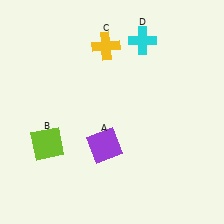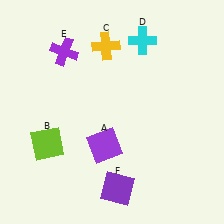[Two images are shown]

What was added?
A purple cross (E), a purple square (F) were added in Image 2.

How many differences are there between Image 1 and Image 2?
There are 2 differences between the two images.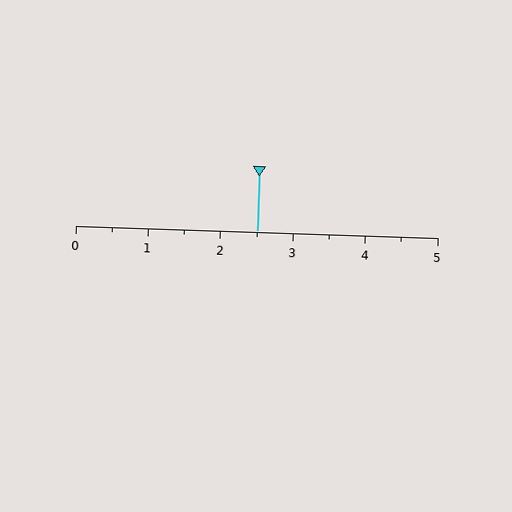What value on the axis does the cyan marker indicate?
The marker indicates approximately 2.5.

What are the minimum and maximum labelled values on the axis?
The axis runs from 0 to 5.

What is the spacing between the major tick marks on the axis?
The major ticks are spaced 1 apart.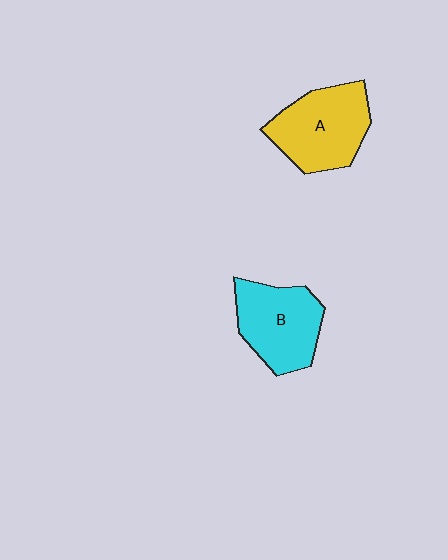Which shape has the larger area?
Shape A (yellow).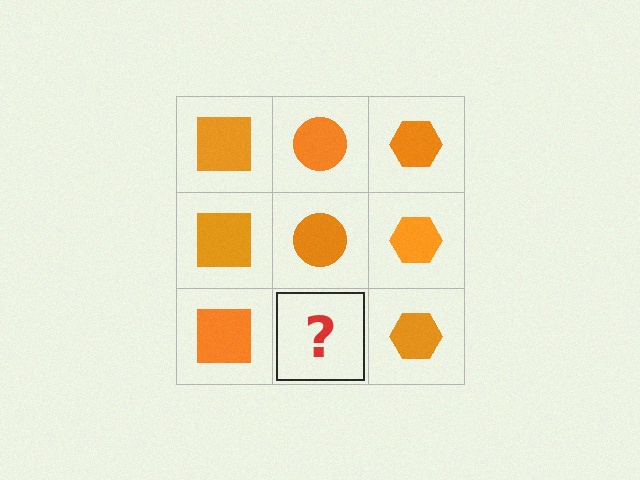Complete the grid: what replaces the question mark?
The question mark should be replaced with an orange circle.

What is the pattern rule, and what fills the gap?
The rule is that each column has a consistent shape. The gap should be filled with an orange circle.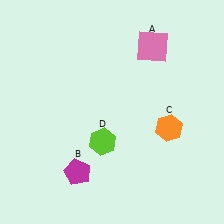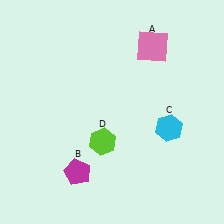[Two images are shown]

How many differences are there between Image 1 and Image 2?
There is 1 difference between the two images.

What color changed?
The hexagon (C) changed from orange in Image 1 to cyan in Image 2.